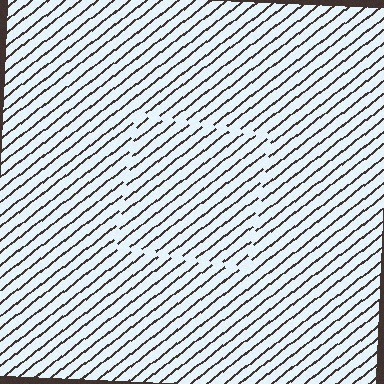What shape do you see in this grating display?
An illusory square. The interior of the shape contains the same grating, shifted by half a period — the contour is defined by the phase discontinuity where line-ends from the inner and outer gratings abut.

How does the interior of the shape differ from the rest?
The interior of the shape contains the same grating, shifted by half a period — the contour is defined by the phase discontinuity where line-ends from the inner and outer gratings abut.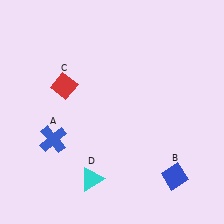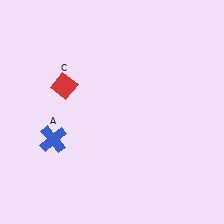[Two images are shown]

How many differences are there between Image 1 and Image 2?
There are 2 differences between the two images.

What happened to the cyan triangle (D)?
The cyan triangle (D) was removed in Image 2. It was in the bottom-left area of Image 1.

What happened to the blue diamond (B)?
The blue diamond (B) was removed in Image 2. It was in the bottom-right area of Image 1.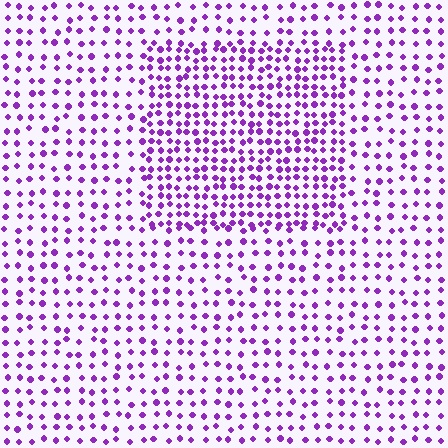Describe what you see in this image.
The image contains small purple elements arranged at two different densities. A rectangle-shaped region is visible where the elements are more densely packed than the surrounding area.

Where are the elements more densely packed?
The elements are more densely packed inside the rectangle boundary.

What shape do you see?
I see a rectangle.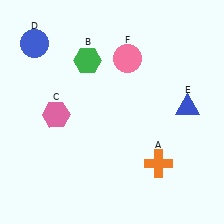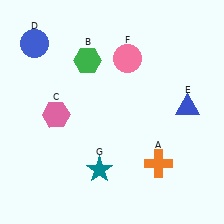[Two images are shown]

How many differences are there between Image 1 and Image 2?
There is 1 difference between the two images.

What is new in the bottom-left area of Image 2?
A teal star (G) was added in the bottom-left area of Image 2.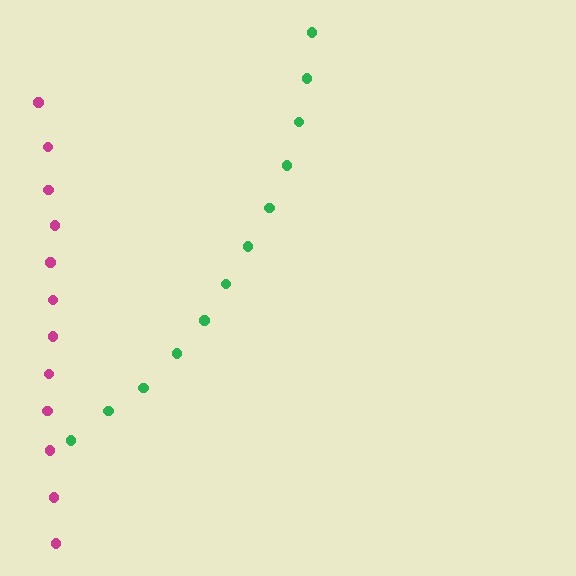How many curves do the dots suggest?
There are 2 distinct paths.